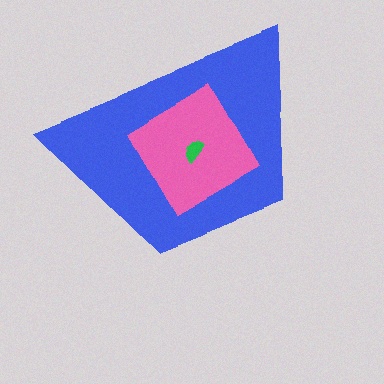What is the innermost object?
The green semicircle.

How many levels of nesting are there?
3.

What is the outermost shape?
The blue trapezoid.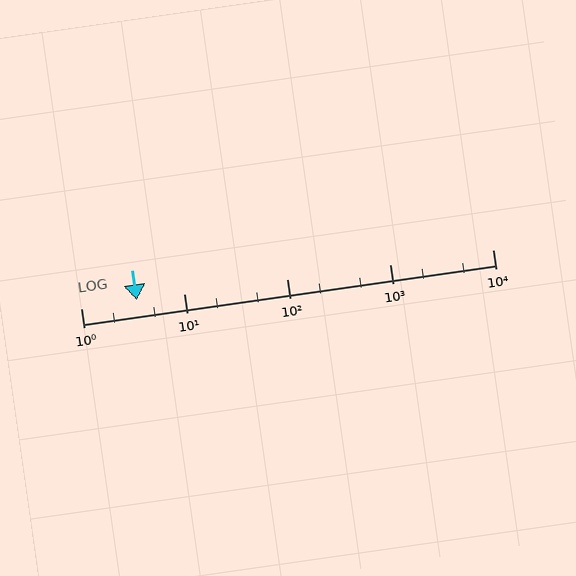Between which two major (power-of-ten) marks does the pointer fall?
The pointer is between 1 and 10.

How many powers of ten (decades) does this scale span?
The scale spans 4 decades, from 1 to 10000.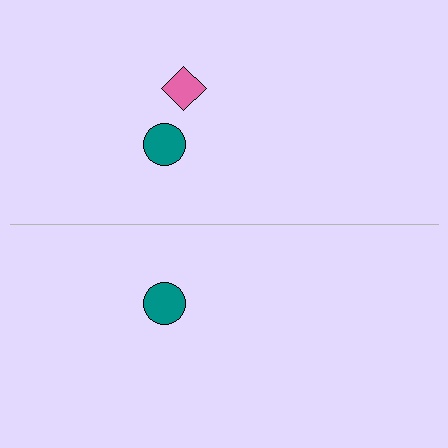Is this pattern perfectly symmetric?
No, the pattern is not perfectly symmetric. A pink diamond is missing from the bottom side.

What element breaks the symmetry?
A pink diamond is missing from the bottom side.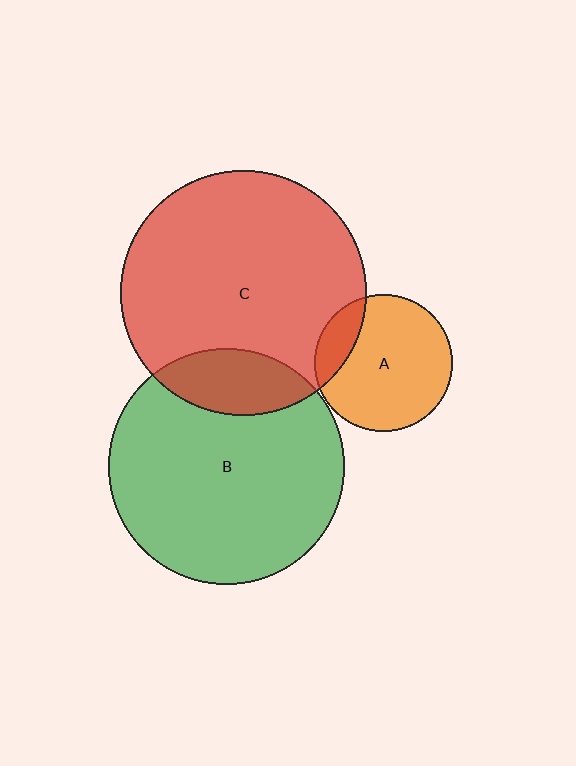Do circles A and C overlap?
Yes.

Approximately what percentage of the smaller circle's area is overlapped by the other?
Approximately 15%.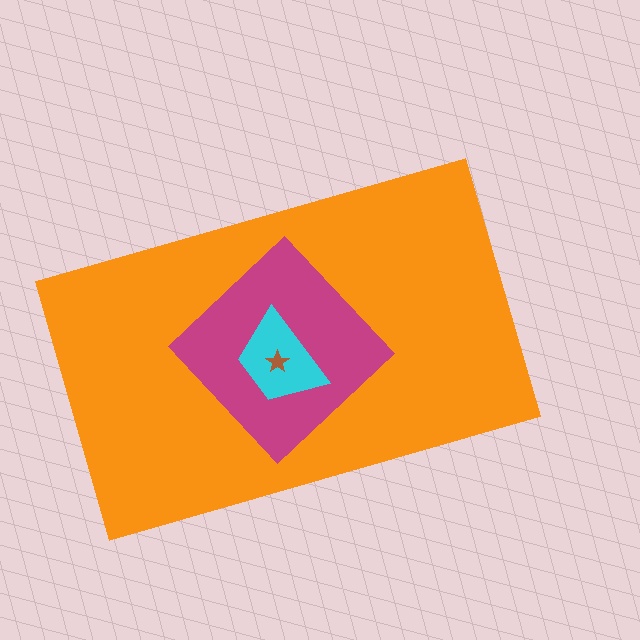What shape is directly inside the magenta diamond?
The cyan trapezoid.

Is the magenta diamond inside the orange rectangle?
Yes.